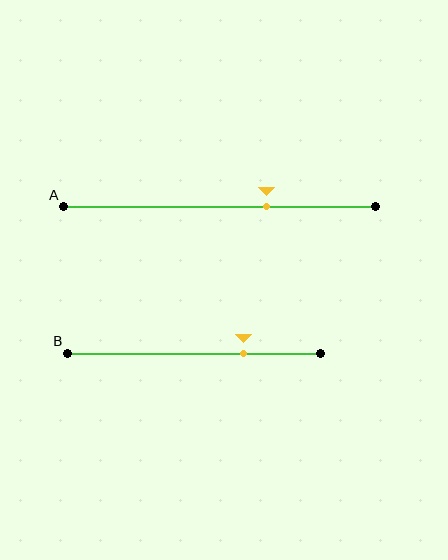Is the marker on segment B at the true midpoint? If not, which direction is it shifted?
No, the marker on segment B is shifted to the right by about 19% of the segment length.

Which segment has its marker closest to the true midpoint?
Segment A has its marker closest to the true midpoint.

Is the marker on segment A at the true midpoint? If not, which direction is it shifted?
No, the marker on segment A is shifted to the right by about 15% of the segment length.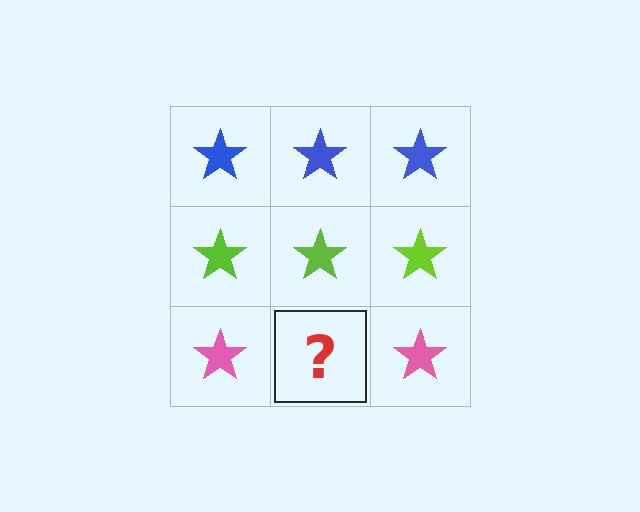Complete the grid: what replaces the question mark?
The question mark should be replaced with a pink star.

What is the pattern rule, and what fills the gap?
The rule is that each row has a consistent color. The gap should be filled with a pink star.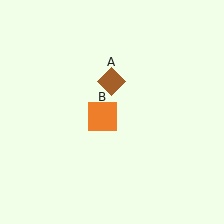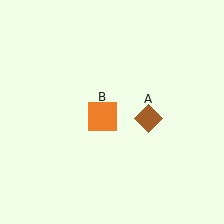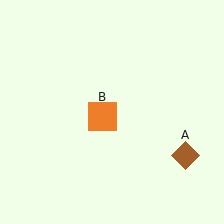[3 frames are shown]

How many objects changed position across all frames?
1 object changed position: brown diamond (object A).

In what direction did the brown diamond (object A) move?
The brown diamond (object A) moved down and to the right.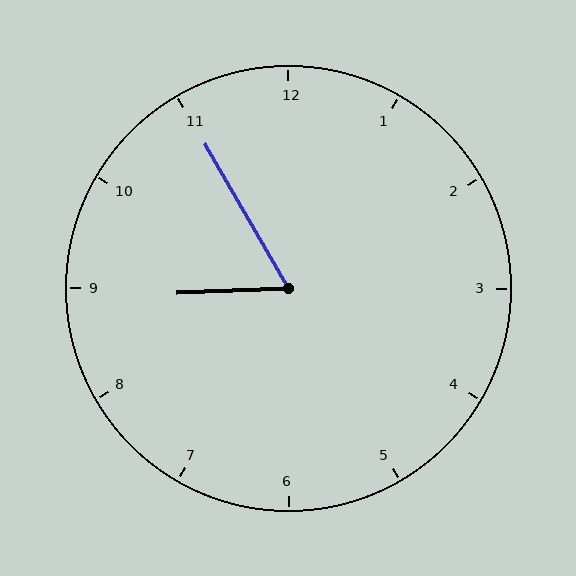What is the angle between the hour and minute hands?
Approximately 62 degrees.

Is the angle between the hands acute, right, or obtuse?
It is acute.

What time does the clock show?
8:55.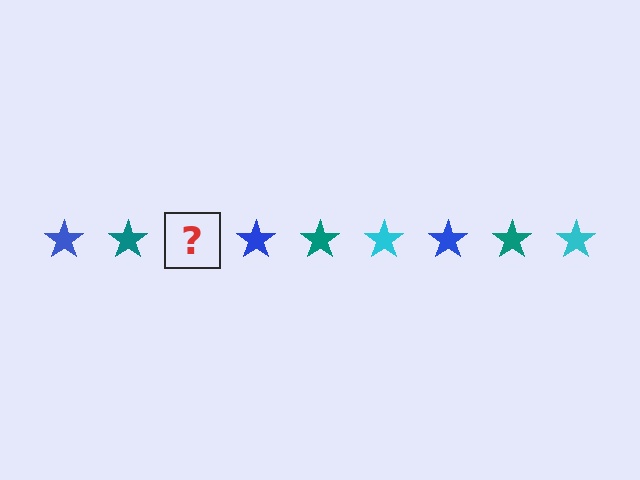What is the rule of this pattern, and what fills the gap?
The rule is that the pattern cycles through blue, teal, cyan stars. The gap should be filled with a cyan star.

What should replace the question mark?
The question mark should be replaced with a cyan star.